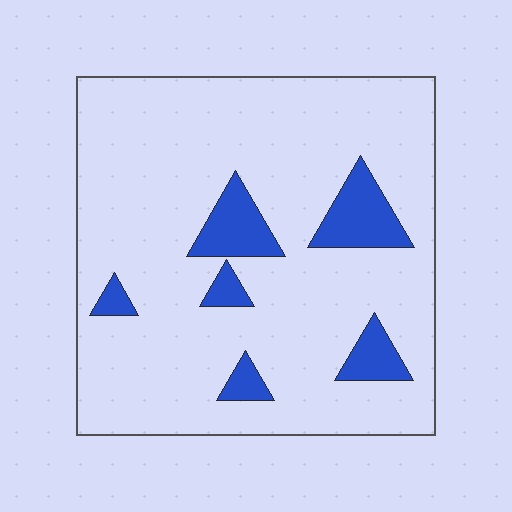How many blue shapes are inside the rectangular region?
6.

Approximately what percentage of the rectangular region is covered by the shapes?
Approximately 15%.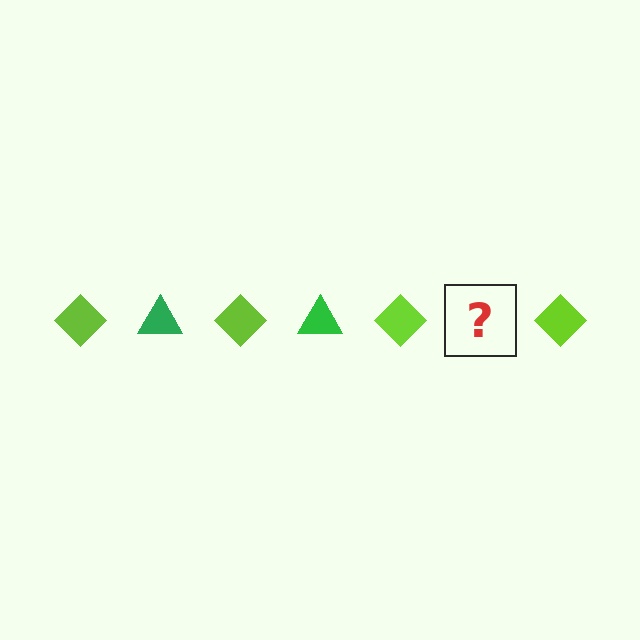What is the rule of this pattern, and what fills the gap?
The rule is that the pattern alternates between lime diamond and green triangle. The gap should be filled with a green triangle.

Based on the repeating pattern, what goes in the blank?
The blank should be a green triangle.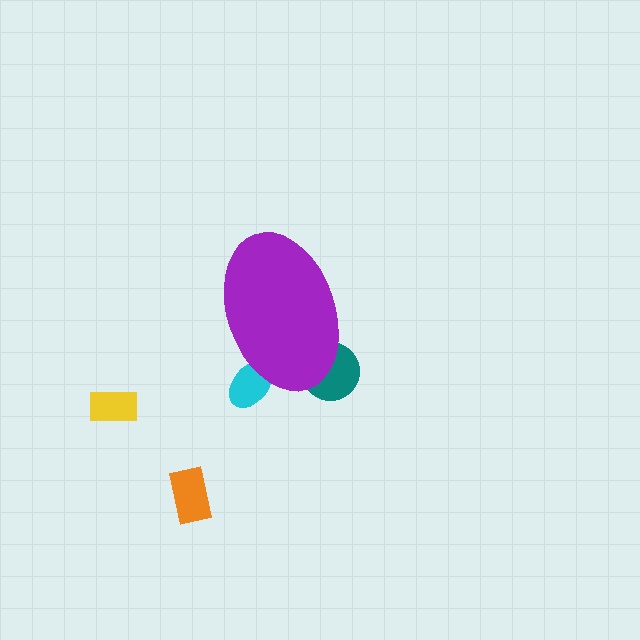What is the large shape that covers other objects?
A purple ellipse.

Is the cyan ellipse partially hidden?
Yes, the cyan ellipse is partially hidden behind the purple ellipse.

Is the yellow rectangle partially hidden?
No, the yellow rectangle is fully visible.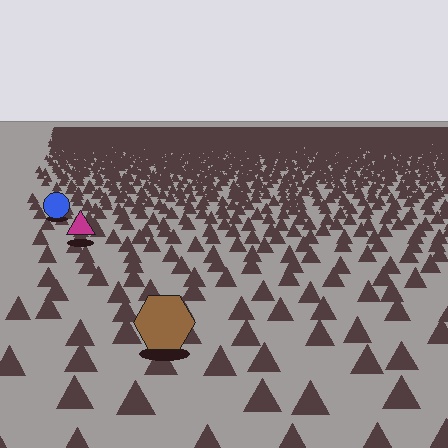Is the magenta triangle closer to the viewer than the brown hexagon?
No. The brown hexagon is closer — you can tell from the texture gradient: the ground texture is coarser near it.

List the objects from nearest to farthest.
From nearest to farthest: the brown hexagon, the magenta triangle, the blue circle.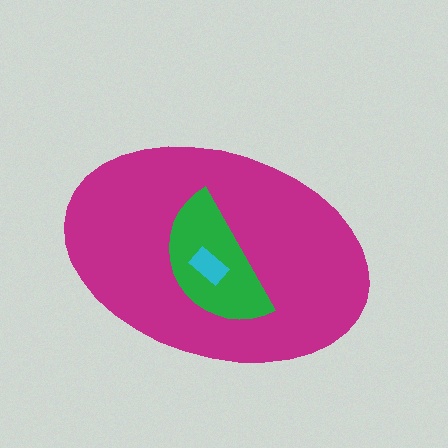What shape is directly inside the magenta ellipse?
The green semicircle.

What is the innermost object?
The cyan rectangle.